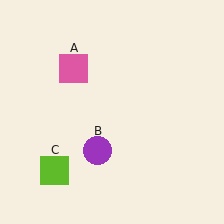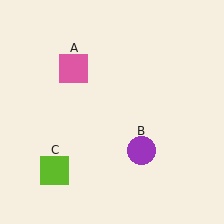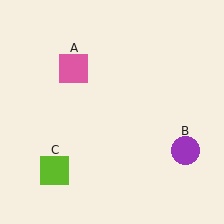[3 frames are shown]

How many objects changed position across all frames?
1 object changed position: purple circle (object B).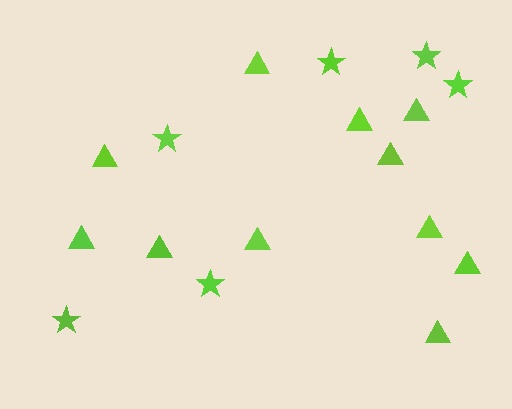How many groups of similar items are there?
There are 2 groups: one group of triangles (11) and one group of stars (6).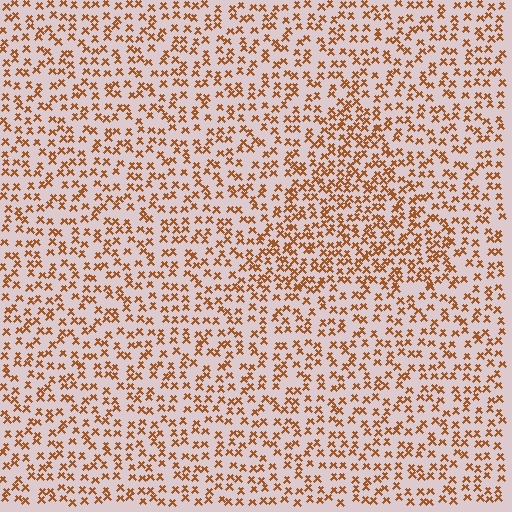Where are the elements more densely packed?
The elements are more densely packed inside the triangle boundary.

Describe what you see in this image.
The image contains small brown elements arranged at two different densities. A triangle-shaped region is visible where the elements are more densely packed than the surrounding area.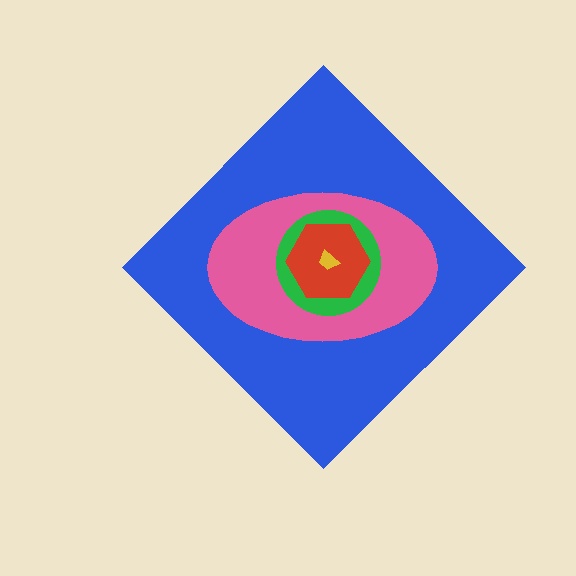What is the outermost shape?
The blue diamond.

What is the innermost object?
The yellow trapezoid.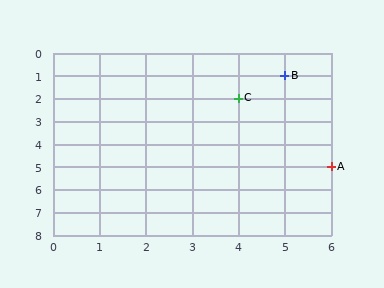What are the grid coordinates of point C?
Point C is at grid coordinates (4, 2).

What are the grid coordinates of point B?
Point B is at grid coordinates (5, 1).